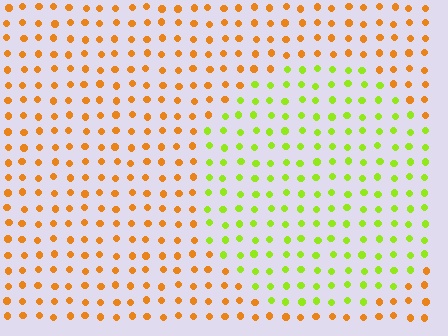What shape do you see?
I see a circle.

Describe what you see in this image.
The image is filled with small orange elements in a uniform arrangement. A circle-shaped region is visible where the elements are tinted to a slightly different hue, forming a subtle color boundary.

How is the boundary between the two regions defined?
The boundary is defined purely by a slight shift in hue (about 55 degrees). Spacing, size, and orientation are identical on both sides.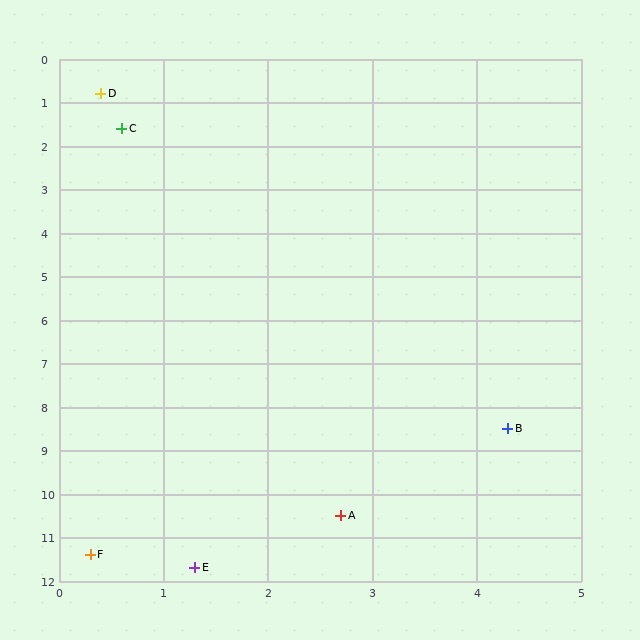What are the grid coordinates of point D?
Point D is at approximately (0.4, 0.8).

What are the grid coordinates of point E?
Point E is at approximately (1.3, 11.7).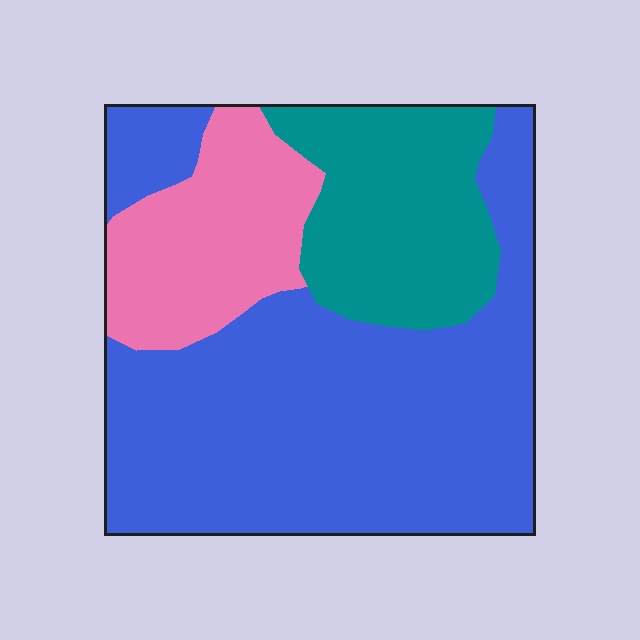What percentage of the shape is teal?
Teal takes up about one fifth (1/5) of the shape.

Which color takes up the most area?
Blue, at roughly 60%.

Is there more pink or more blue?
Blue.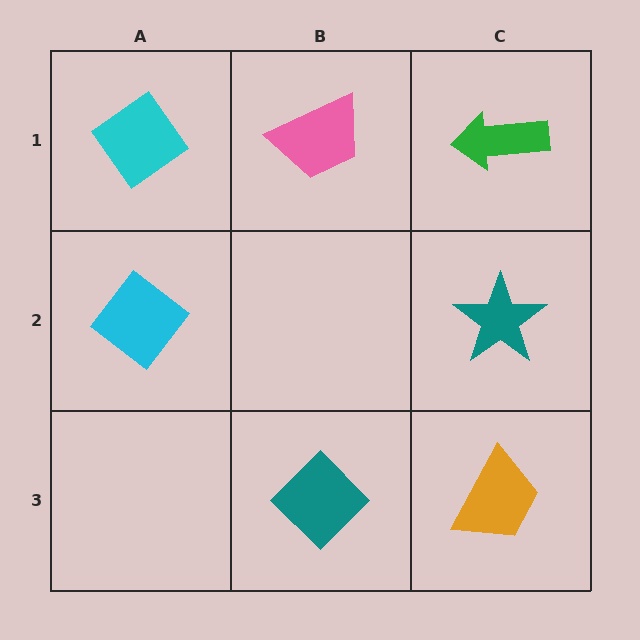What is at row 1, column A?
A cyan diamond.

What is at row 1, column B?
A pink trapezoid.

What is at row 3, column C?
An orange trapezoid.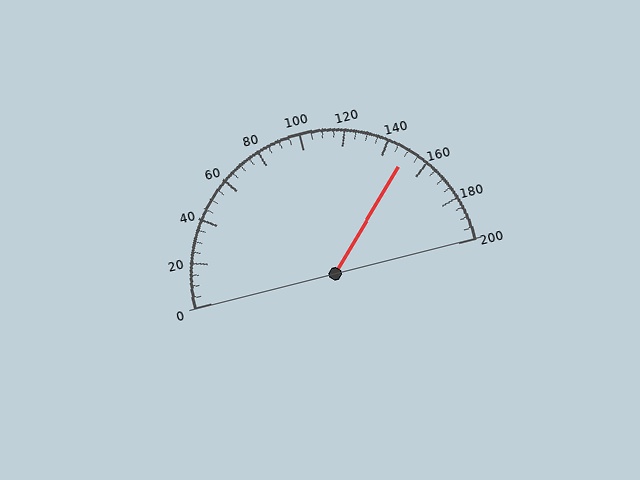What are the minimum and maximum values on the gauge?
The gauge ranges from 0 to 200.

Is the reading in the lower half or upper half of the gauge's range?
The reading is in the upper half of the range (0 to 200).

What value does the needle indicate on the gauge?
The needle indicates approximately 150.